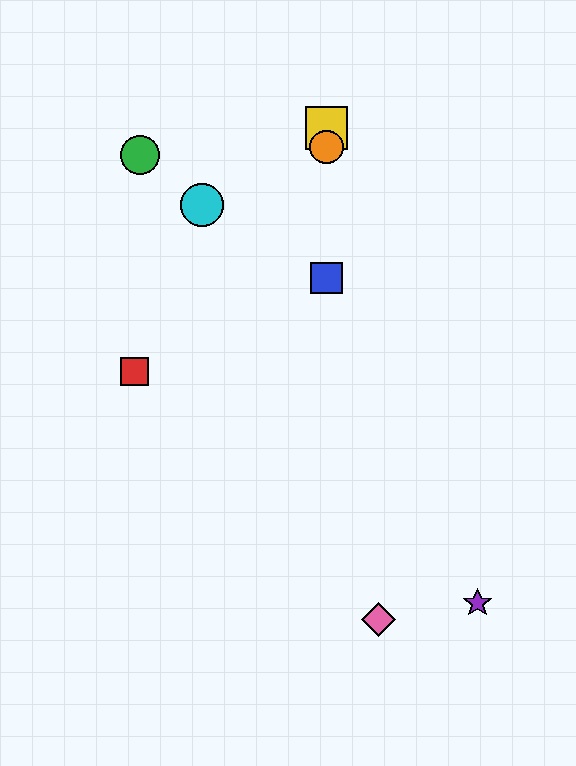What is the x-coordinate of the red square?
The red square is at x≈135.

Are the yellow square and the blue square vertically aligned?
Yes, both are at x≈326.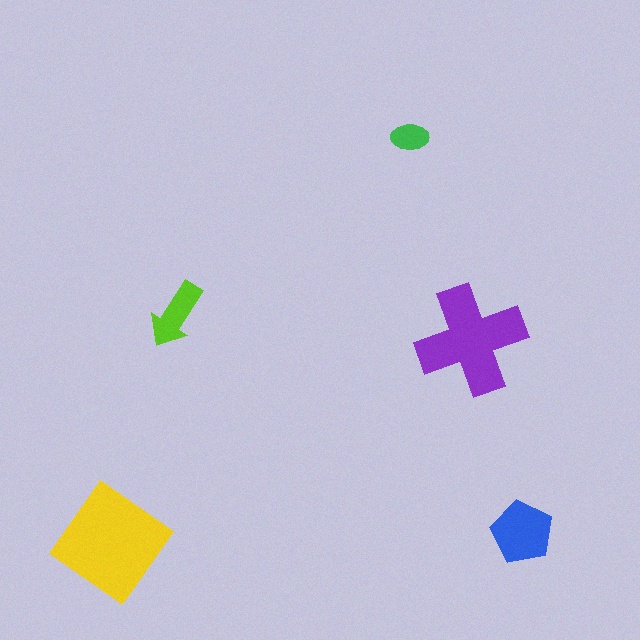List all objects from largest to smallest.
The yellow diamond, the purple cross, the blue pentagon, the lime arrow, the green ellipse.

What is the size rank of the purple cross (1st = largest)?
2nd.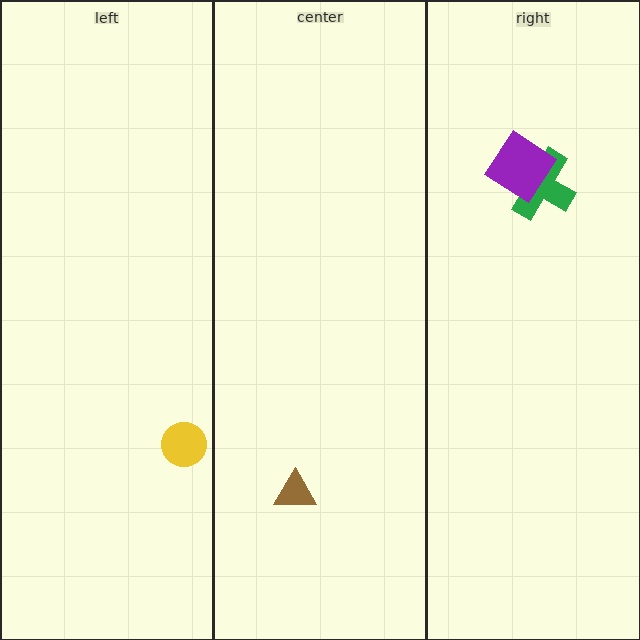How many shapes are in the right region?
2.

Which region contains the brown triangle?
The center region.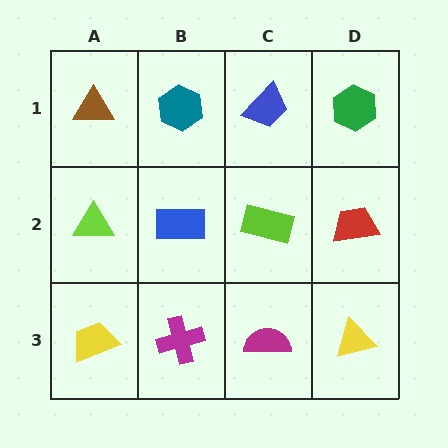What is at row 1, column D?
A green hexagon.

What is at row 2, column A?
A lime triangle.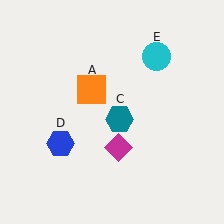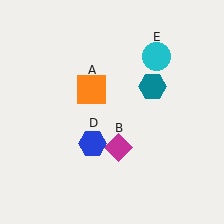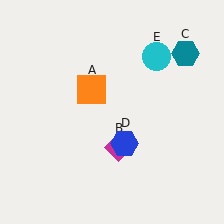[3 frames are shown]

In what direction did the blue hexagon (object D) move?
The blue hexagon (object D) moved right.